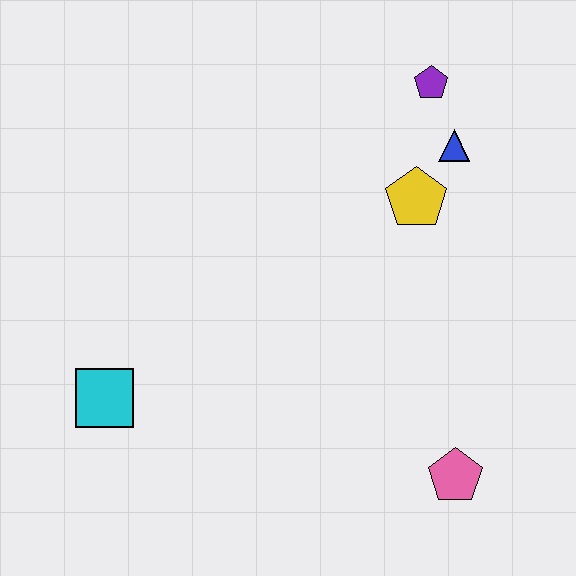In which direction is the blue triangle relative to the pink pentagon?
The blue triangle is above the pink pentagon.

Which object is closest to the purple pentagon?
The blue triangle is closest to the purple pentagon.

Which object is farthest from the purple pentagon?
The cyan square is farthest from the purple pentagon.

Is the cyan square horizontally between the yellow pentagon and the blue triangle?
No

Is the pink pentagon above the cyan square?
No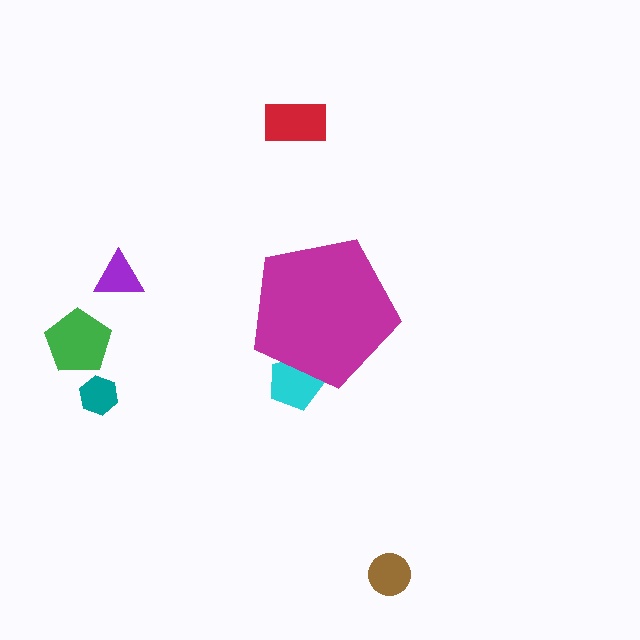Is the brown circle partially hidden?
No, the brown circle is fully visible.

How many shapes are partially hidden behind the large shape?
1 shape is partially hidden.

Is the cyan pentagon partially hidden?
Yes, the cyan pentagon is partially hidden behind the magenta pentagon.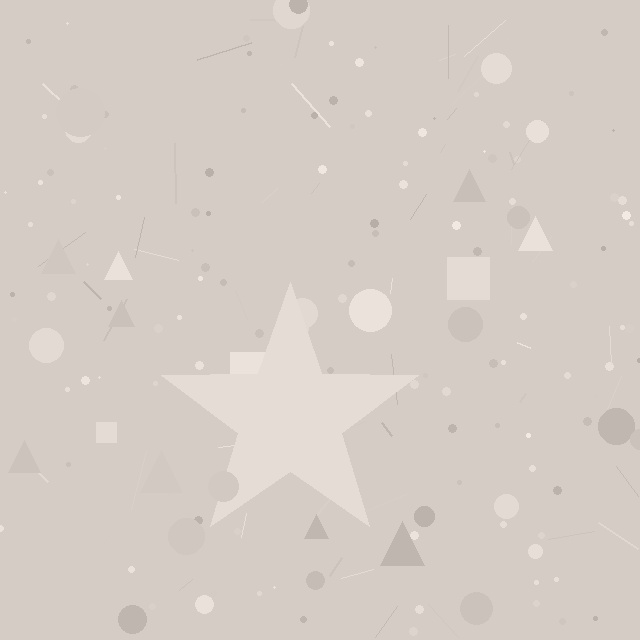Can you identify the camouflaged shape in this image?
The camouflaged shape is a star.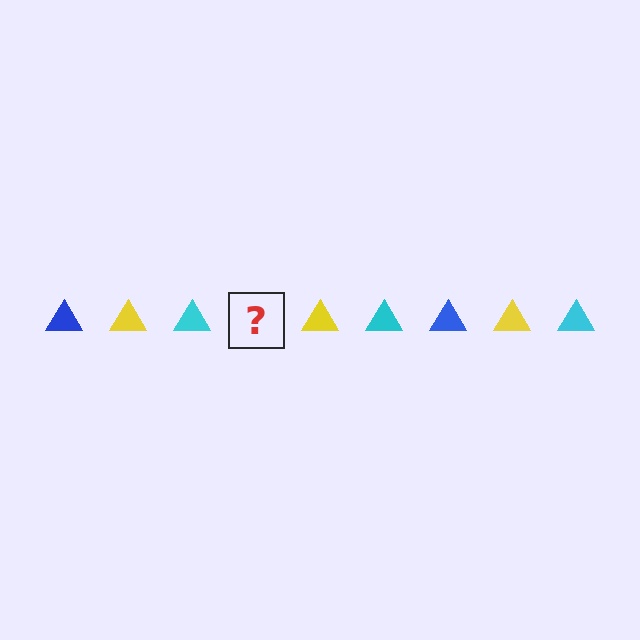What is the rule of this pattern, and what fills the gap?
The rule is that the pattern cycles through blue, yellow, cyan triangles. The gap should be filled with a blue triangle.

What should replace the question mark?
The question mark should be replaced with a blue triangle.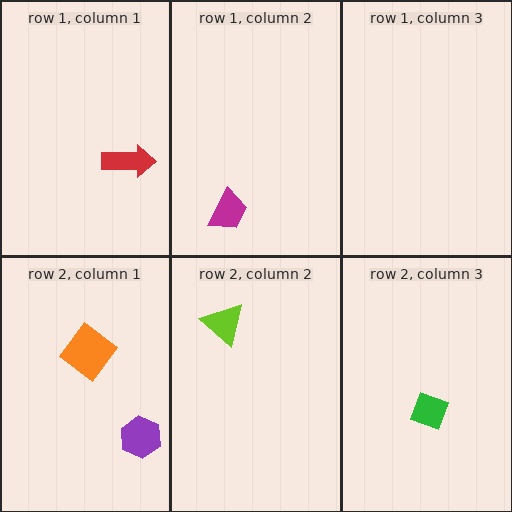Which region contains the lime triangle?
The row 2, column 2 region.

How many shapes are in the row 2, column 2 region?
1.